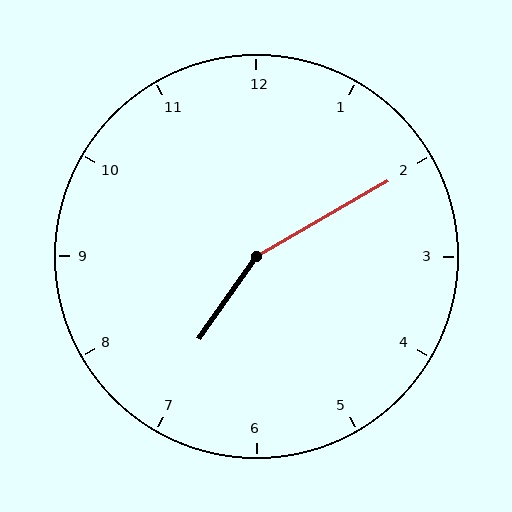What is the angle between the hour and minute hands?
Approximately 155 degrees.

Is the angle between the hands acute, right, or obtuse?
It is obtuse.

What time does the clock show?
7:10.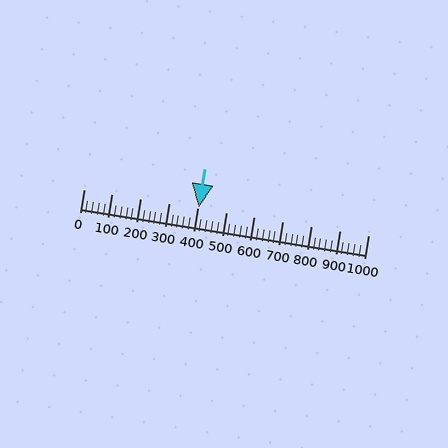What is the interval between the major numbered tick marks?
The major tick marks are spaced 100 units apart.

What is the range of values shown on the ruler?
The ruler shows values from 0 to 1000.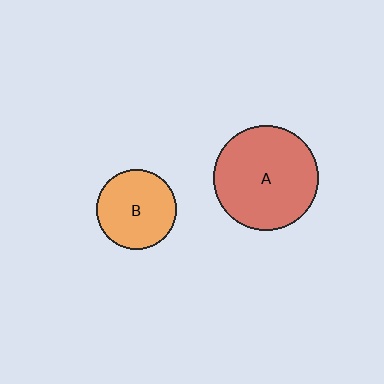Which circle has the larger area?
Circle A (red).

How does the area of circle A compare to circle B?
Approximately 1.7 times.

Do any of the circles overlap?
No, none of the circles overlap.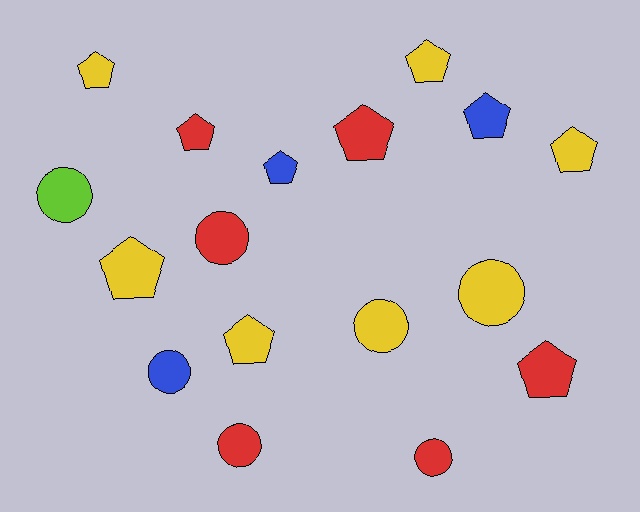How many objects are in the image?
There are 17 objects.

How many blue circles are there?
There is 1 blue circle.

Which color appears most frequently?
Yellow, with 7 objects.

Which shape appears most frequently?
Pentagon, with 10 objects.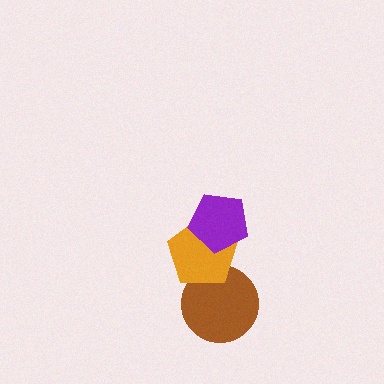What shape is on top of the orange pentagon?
The purple pentagon is on top of the orange pentagon.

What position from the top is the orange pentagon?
The orange pentagon is 2nd from the top.